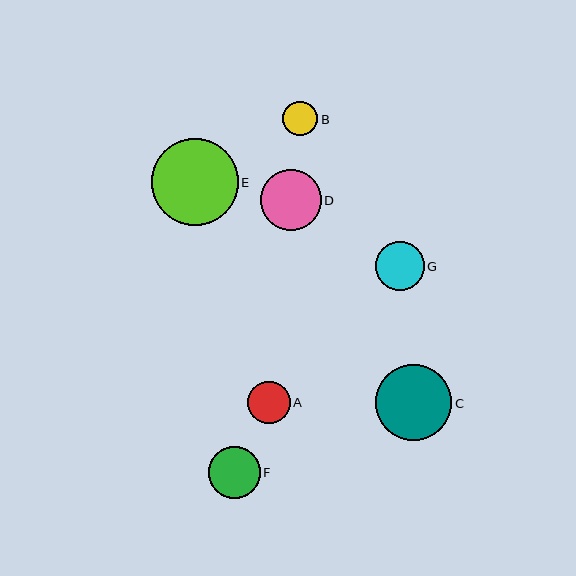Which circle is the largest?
Circle E is the largest with a size of approximately 86 pixels.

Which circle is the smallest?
Circle B is the smallest with a size of approximately 35 pixels.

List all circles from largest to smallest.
From largest to smallest: E, C, D, F, G, A, B.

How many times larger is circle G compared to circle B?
Circle G is approximately 1.4 times the size of circle B.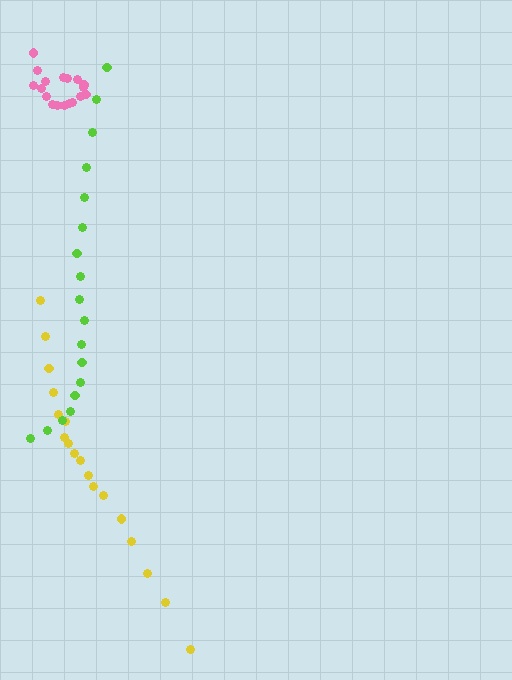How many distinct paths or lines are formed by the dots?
There are 3 distinct paths.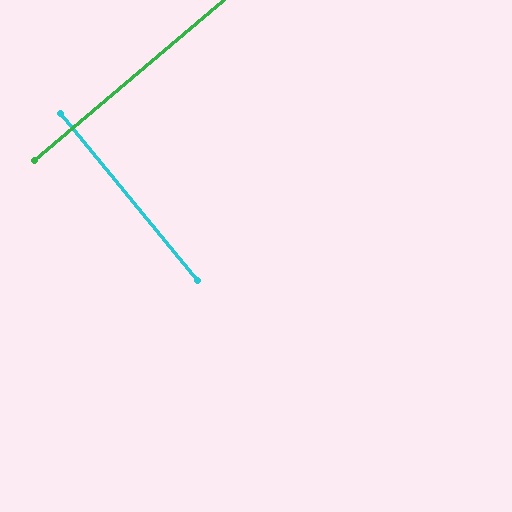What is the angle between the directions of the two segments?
Approximately 89 degrees.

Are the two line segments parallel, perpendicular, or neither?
Perpendicular — they meet at approximately 89°.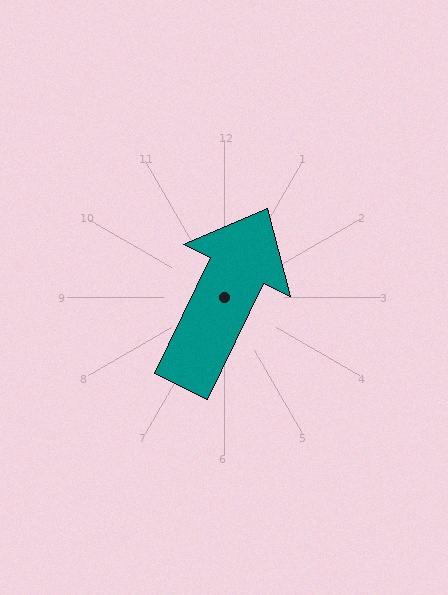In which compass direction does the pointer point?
Northeast.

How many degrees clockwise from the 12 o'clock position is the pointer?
Approximately 26 degrees.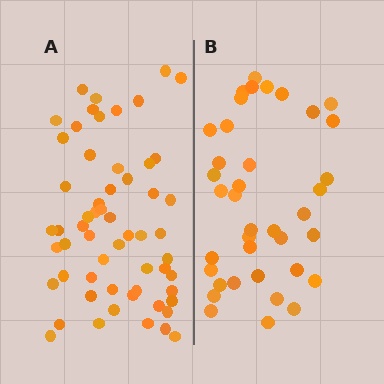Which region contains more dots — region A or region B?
Region A (the left region) has more dots.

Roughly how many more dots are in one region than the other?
Region A has approximately 20 more dots than region B.